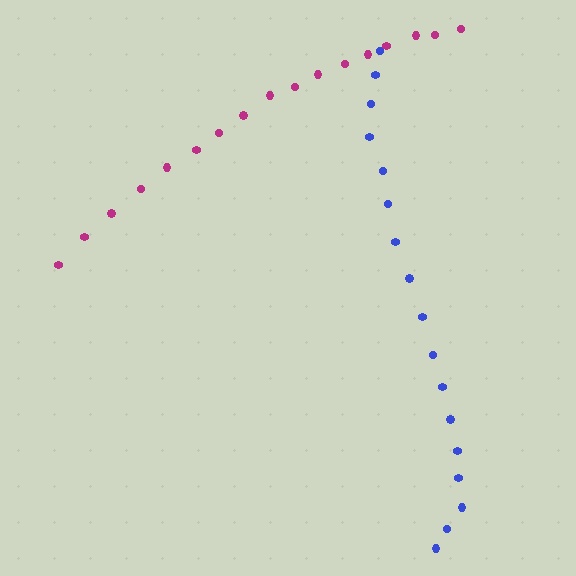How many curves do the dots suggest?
There are 2 distinct paths.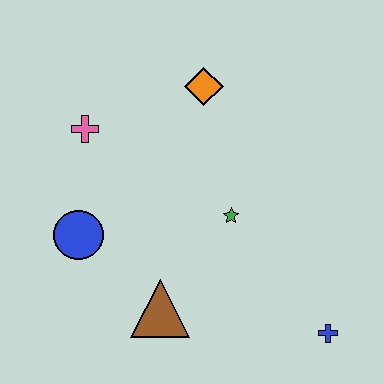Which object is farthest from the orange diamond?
The blue cross is farthest from the orange diamond.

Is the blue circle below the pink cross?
Yes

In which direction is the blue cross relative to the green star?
The blue cross is below the green star.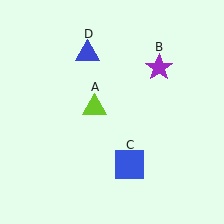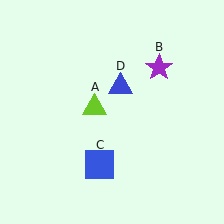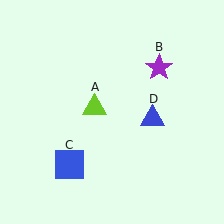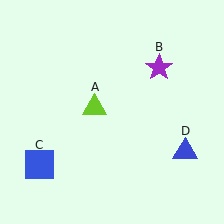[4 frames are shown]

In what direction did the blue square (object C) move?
The blue square (object C) moved left.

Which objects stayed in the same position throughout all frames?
Lime triangle (object A) and purple star (object B) remained stationary.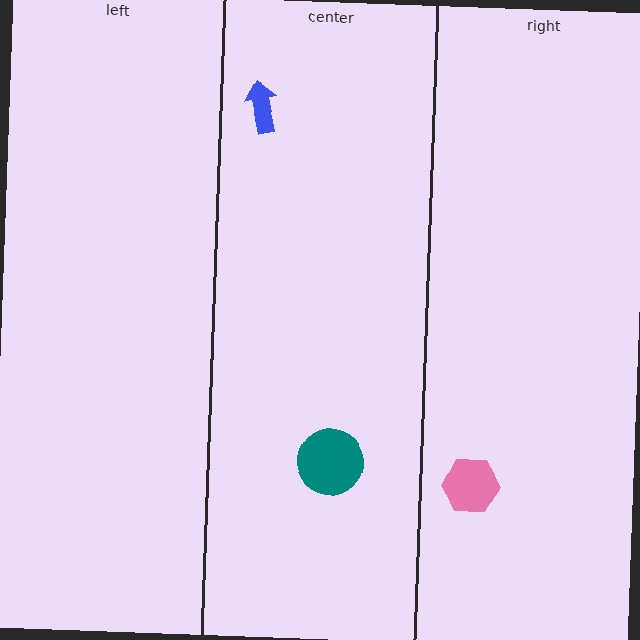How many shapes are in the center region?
2.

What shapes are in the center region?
The teal circle, the blue arrow.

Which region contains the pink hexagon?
The right region.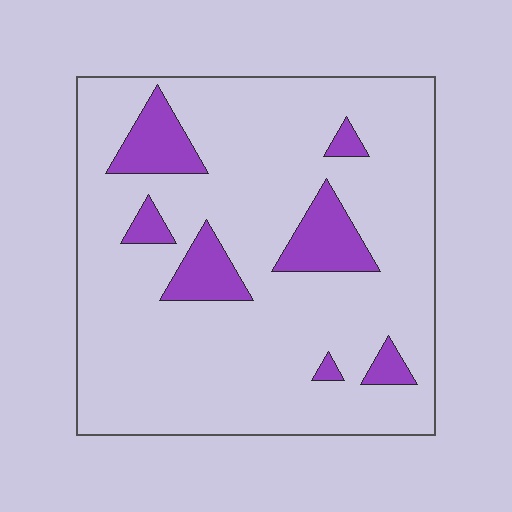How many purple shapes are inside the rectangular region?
7.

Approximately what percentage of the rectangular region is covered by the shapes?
Approximately 15%.